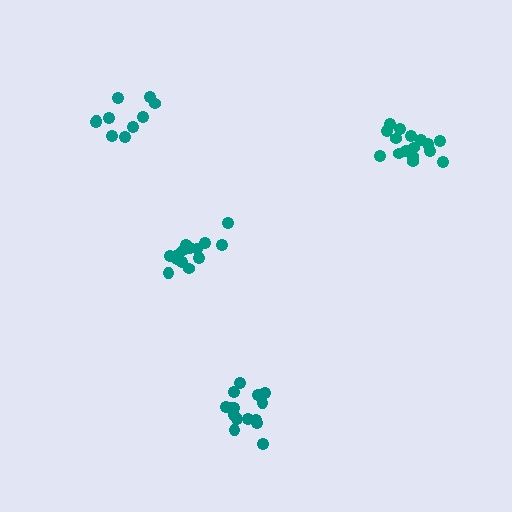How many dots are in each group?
Group 1: 10 dots, Group 2: 14 dots, Group 3: 15 dots, Group 4: 16 dots (55 total).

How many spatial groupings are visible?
There are 4 spatial groupings.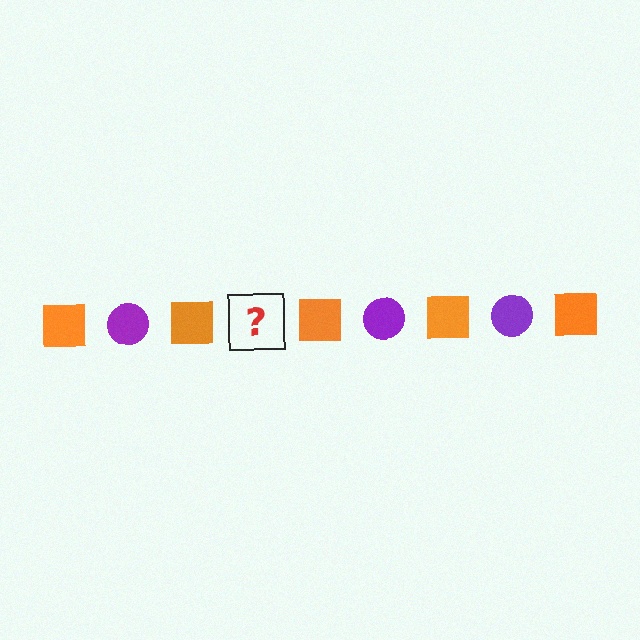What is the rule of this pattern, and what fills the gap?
The rule is that the pattern alternates between orange square and purple circle. The gap should be filled with a purple circle.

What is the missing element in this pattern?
The missing element is a purple circle.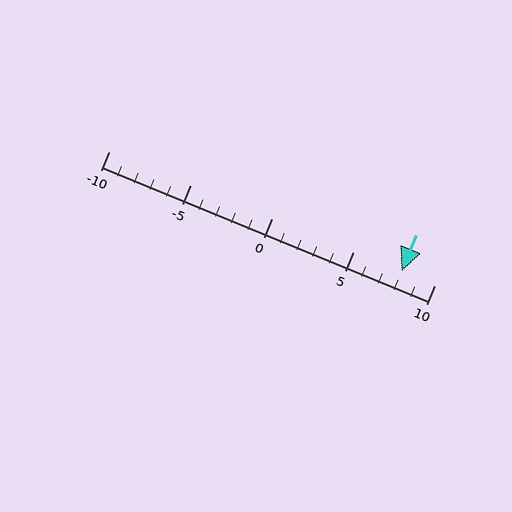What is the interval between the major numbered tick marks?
The major tick marks are spaced 5 units apart.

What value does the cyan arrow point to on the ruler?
The cyan arrow points to approximately 8.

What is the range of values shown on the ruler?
The ruler shows values from -10 to 10.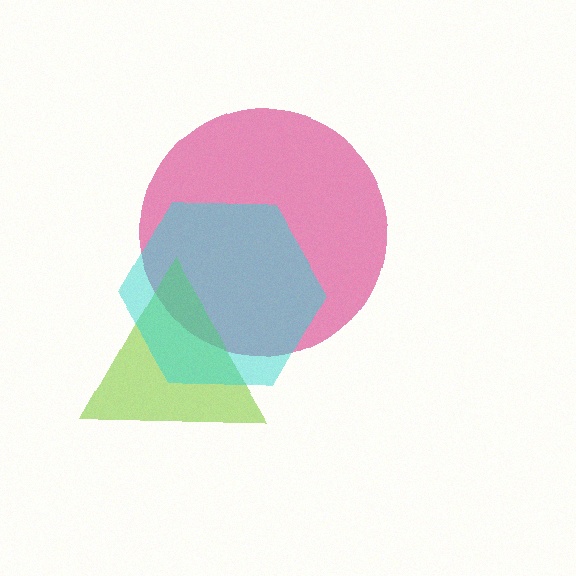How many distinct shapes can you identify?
There are 3 distinct shapes: a magenta circle, a lime triangle, a cyan hexagon.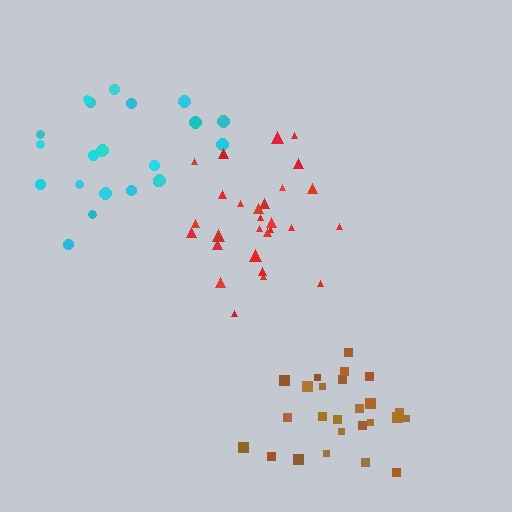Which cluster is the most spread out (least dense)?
Cyan.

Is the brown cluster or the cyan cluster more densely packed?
Brown.